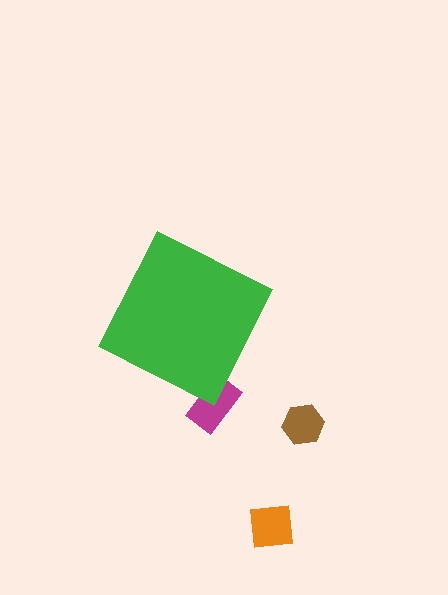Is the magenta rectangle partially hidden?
Yes, the magenta rectangle is partially hidden behind the green diamond.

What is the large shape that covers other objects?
A green diamond.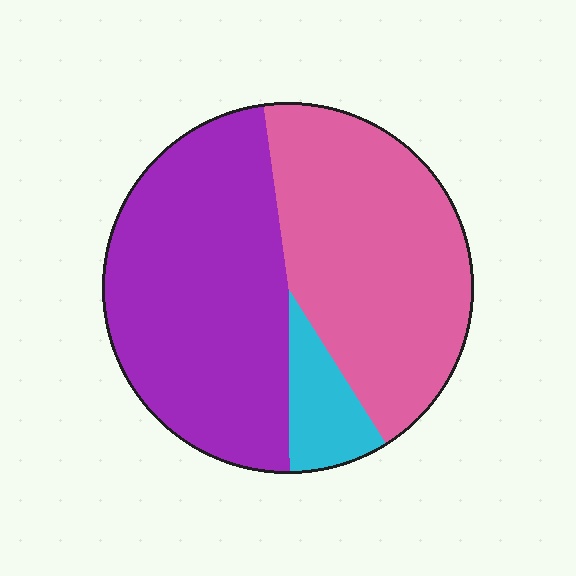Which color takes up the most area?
Purple, at roughly 50%.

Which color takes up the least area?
Cyan, at roughly 10%.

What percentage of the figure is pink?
Pink takes up between a quarter and a half of the figure.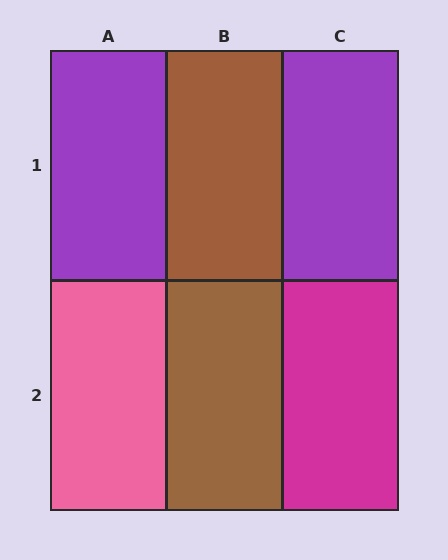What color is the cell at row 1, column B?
Brown.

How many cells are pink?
1 cell is pink.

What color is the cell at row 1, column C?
Purple.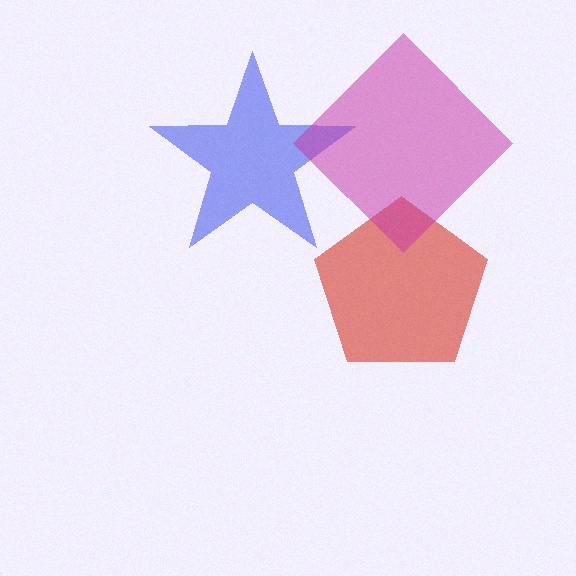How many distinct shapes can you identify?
There are 3 distinct shapes: a blue star, a red pentagon, a magenta diamond.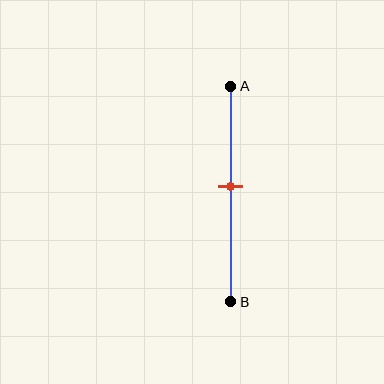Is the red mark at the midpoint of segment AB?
No, the mark is at about 45% from A, not at the 50% midpoint.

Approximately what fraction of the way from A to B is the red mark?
The red mark is approximately 45% of the way from A to B.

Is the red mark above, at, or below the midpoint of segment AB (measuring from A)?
The red mark is above the midpoint of segment AB.